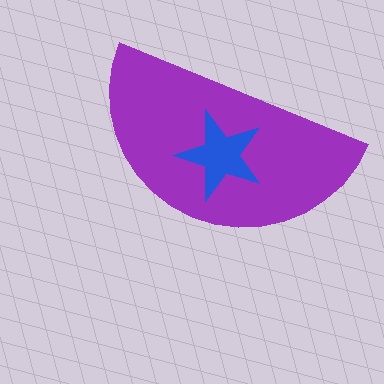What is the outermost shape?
The purple semicircle.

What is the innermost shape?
The blue star.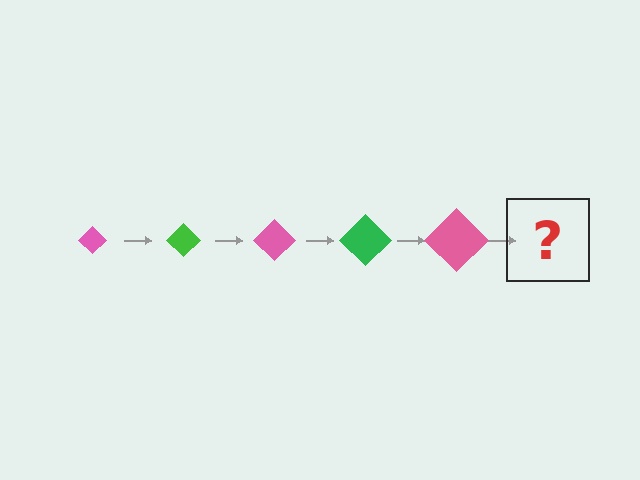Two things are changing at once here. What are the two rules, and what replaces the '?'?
The two rules are that the diamond grows larger each step and the color cycles through pink and green. The '?' should be a green diamond, larger than the previous one.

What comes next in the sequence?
The next element should be a green diamond, larger than the previous one.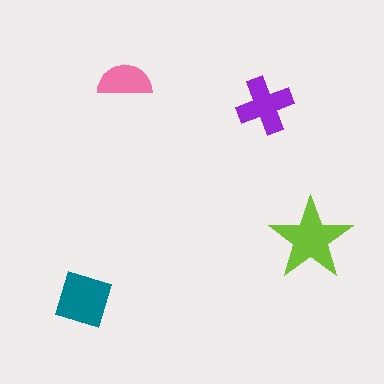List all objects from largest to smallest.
The lime star, the teal square, the purple cross, the pink semicircle.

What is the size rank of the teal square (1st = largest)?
2nd.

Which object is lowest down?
The teal square is bottommost.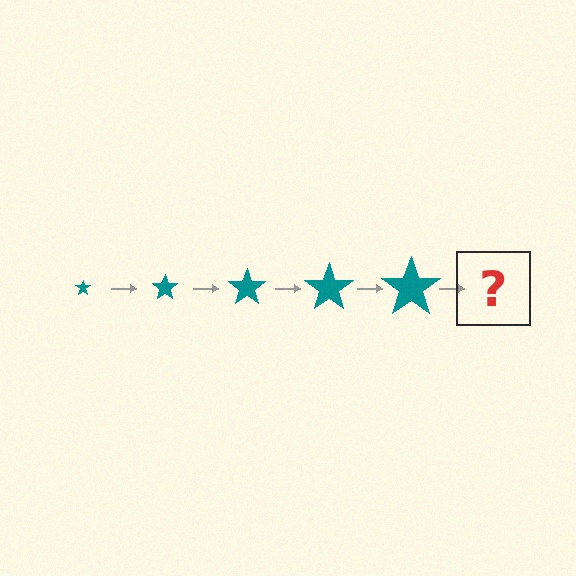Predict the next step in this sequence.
The next step is a teal star, larger than the previous one.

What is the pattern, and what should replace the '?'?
The pattern is that the star gets progressively larger each step. The '?' should be a teal star, larger than the previous one.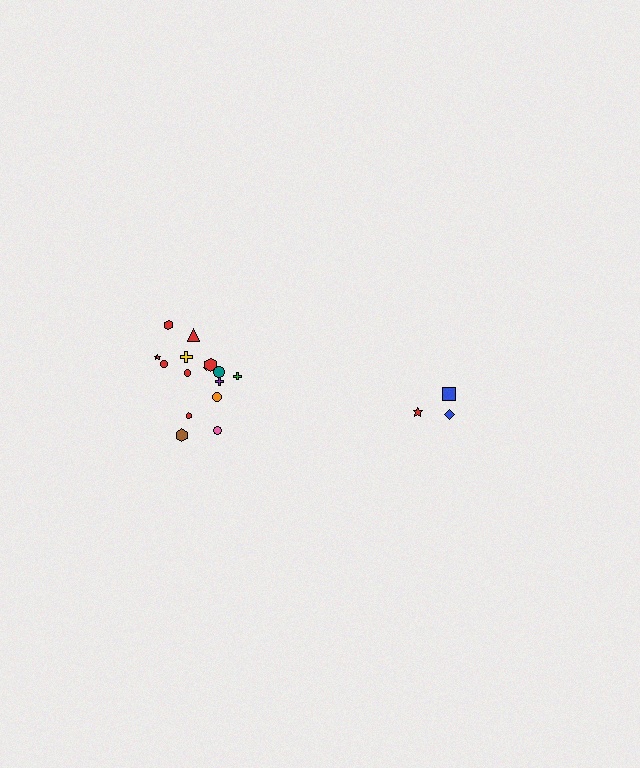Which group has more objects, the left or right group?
The left group.